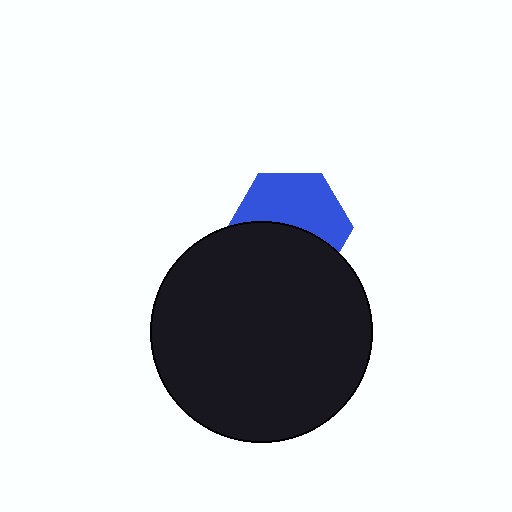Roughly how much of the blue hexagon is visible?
About half of it is visible (roughly 52%).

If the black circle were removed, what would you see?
You would see the complete blue hexagon.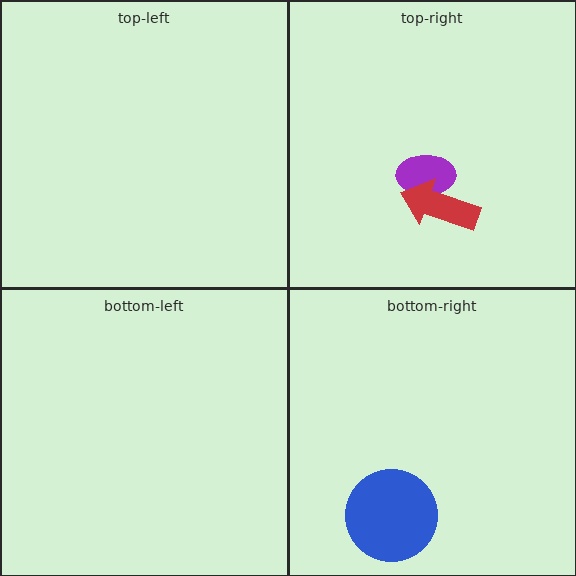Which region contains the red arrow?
The top-right region.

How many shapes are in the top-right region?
2.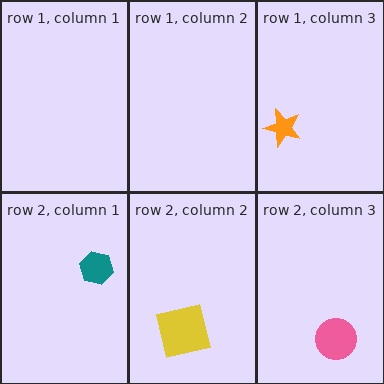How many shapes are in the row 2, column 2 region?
1.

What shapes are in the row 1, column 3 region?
The orange star.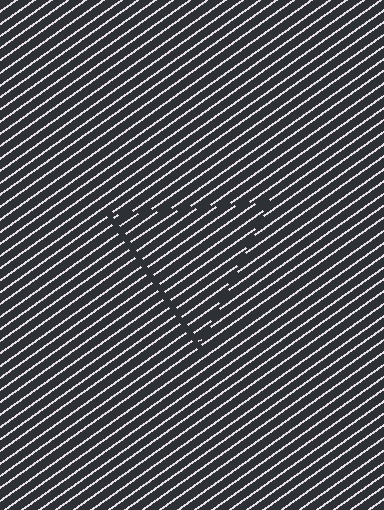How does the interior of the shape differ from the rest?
The interior of the shape contains the same grating, shifted by half a period — the contour is defined by the phase discontinuity where line-ends from the inner and outer gratings abut.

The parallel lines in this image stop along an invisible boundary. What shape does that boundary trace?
An illusory triangle. The interior of the shape contains the same grating, shifted by half a period — the contour is defined by the phase discontinuity where line-ends from the inner and outer gratings abut.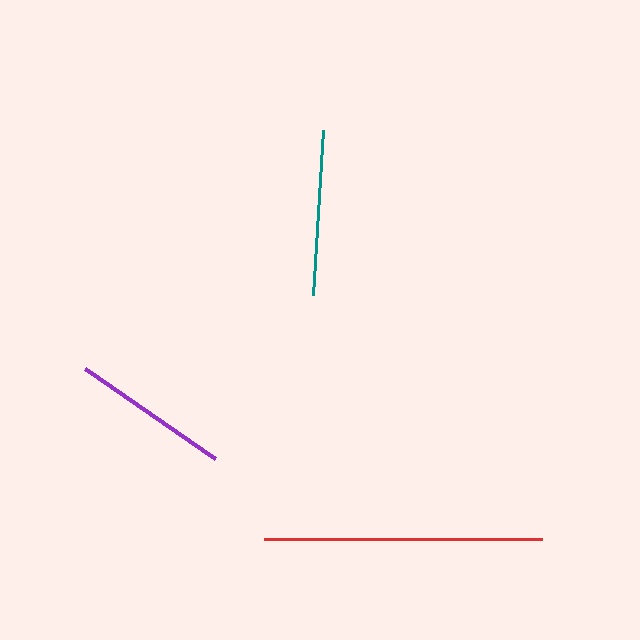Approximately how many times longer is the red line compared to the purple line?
The red line is approximately 1.8 times the length of the purple line.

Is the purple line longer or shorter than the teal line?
The teal line is longer than the purple line.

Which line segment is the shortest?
The purple line is the shortest at approximately 157 pixels.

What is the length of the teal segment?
The teal segment is approximately 166 pixels long.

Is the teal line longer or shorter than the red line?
The red line is longer than the teal line.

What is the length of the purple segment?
The purple segment is approximately 157 pixels long.